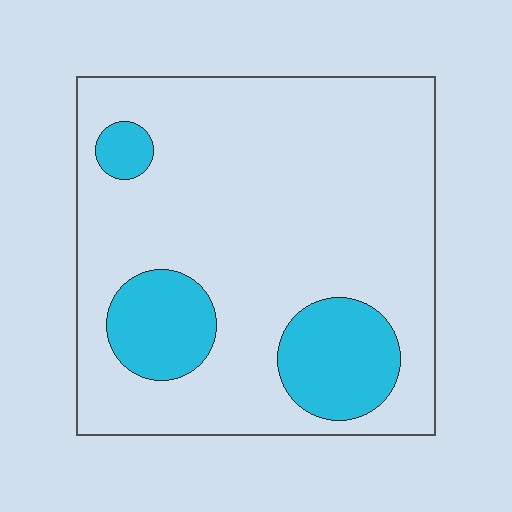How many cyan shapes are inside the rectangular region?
3.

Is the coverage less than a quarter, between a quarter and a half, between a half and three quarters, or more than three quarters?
Less than a quarter.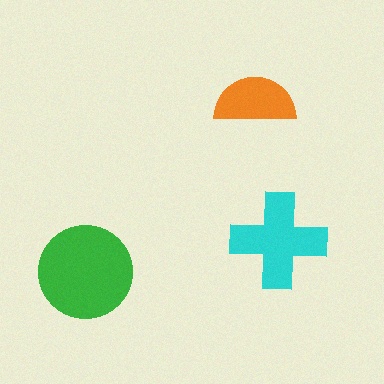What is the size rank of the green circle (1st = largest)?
1st.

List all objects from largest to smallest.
The green circle, the cyan cross, the orange semicircle.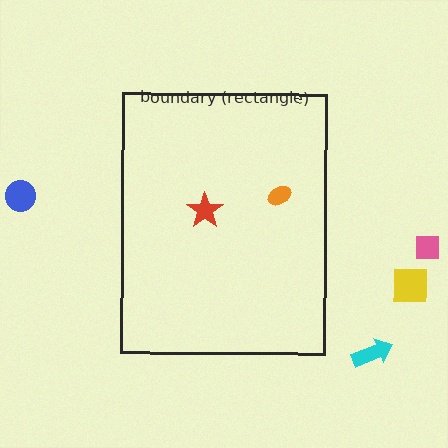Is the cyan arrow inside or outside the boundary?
Outside.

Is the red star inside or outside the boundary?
Inside.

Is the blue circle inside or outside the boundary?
Outside.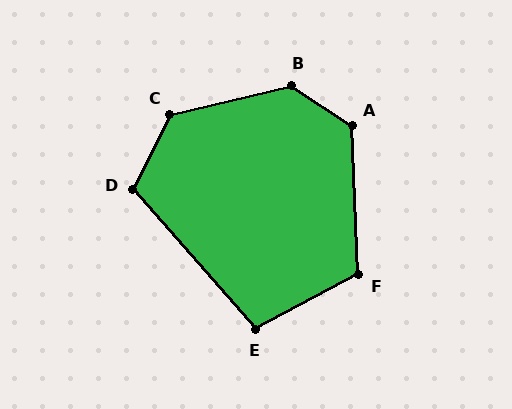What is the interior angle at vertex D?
Approximately 112 degrees (obtuse).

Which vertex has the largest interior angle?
B, at approximately 133 degrees.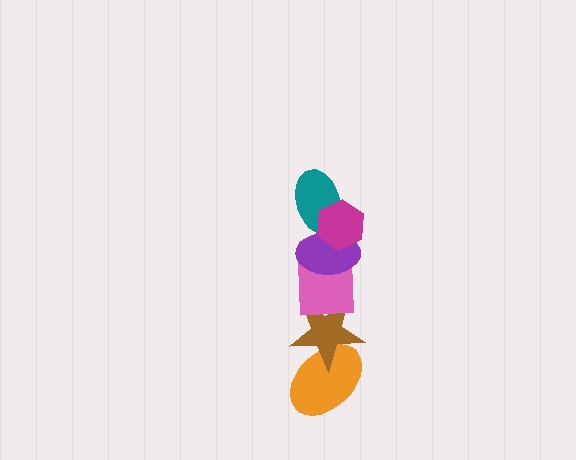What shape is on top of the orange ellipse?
The brown star is on top of the orange ellipse.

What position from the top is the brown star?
The brown star is 5th from the top.